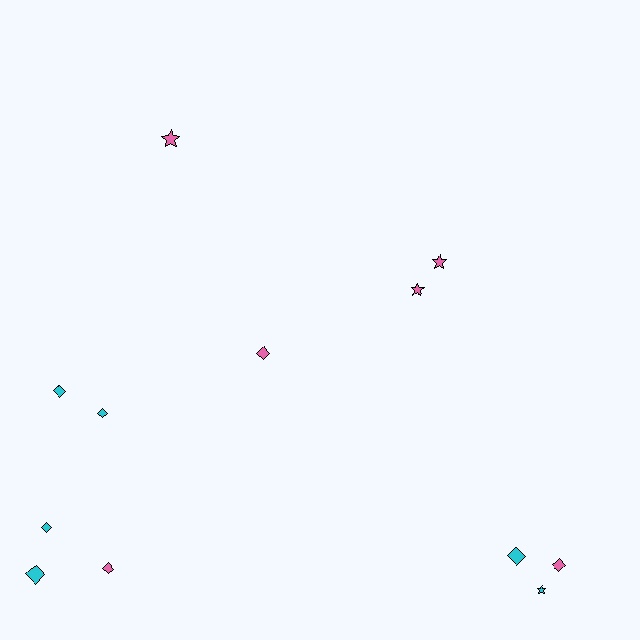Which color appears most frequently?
Pink, with 6 objects.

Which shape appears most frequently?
Diamond, with 8 objects.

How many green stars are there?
There are no green stars.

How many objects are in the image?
There are 12 objects.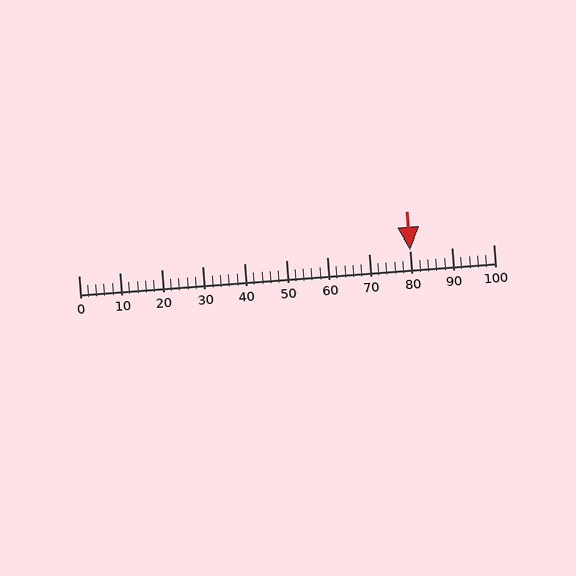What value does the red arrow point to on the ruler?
The red arrow points to approximately 80.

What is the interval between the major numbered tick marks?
The major tick marks are spaced 10 units apart.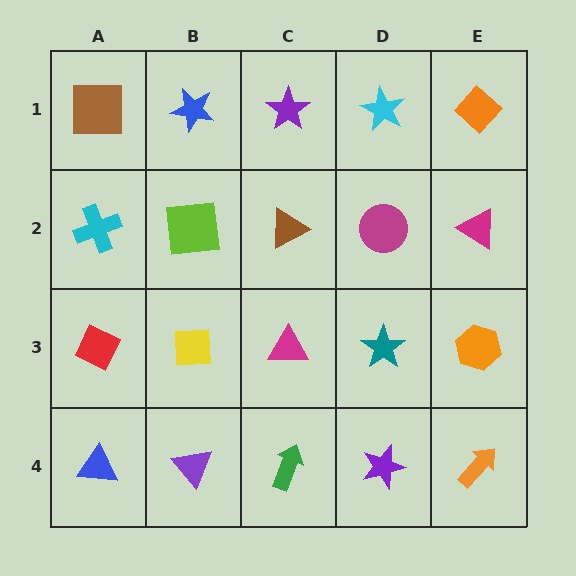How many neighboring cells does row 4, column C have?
3.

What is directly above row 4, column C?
A magenta triangle.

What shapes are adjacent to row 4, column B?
A yellow square (row 3, column B), a blue triangle (row 4, column A), a green arrow (row 4, column C).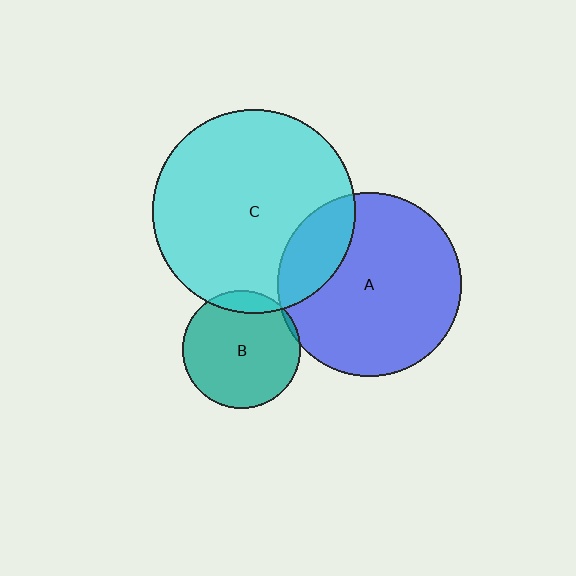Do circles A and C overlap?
Yes.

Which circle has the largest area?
Circle C (cyan).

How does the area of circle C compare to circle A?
Approximately 1.2 times.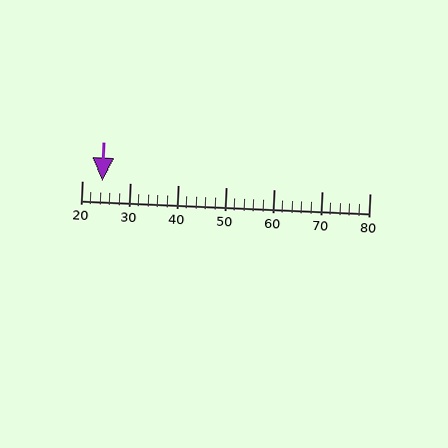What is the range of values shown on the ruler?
The ruler shows values from 20 to 80.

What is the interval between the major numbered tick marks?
The major tick marks are spaced 10 units apart.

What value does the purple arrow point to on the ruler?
The purple arrow points to approximately 24.